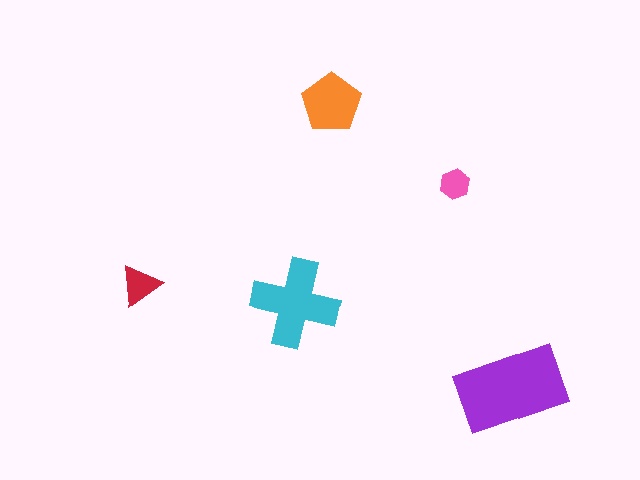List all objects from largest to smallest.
The purple rectangle, the cyan cross, the orange pentagon, the red triangle, the pink hexagon.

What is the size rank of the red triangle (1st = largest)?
4th.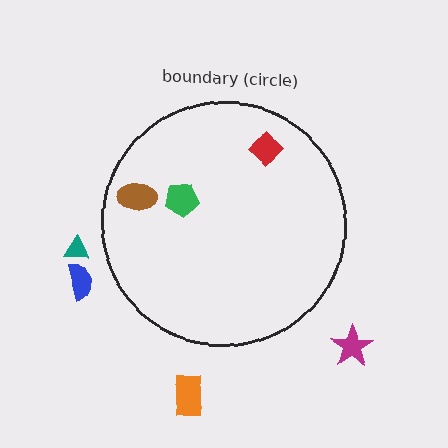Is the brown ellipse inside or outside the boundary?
Inside.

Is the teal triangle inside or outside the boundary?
Outside.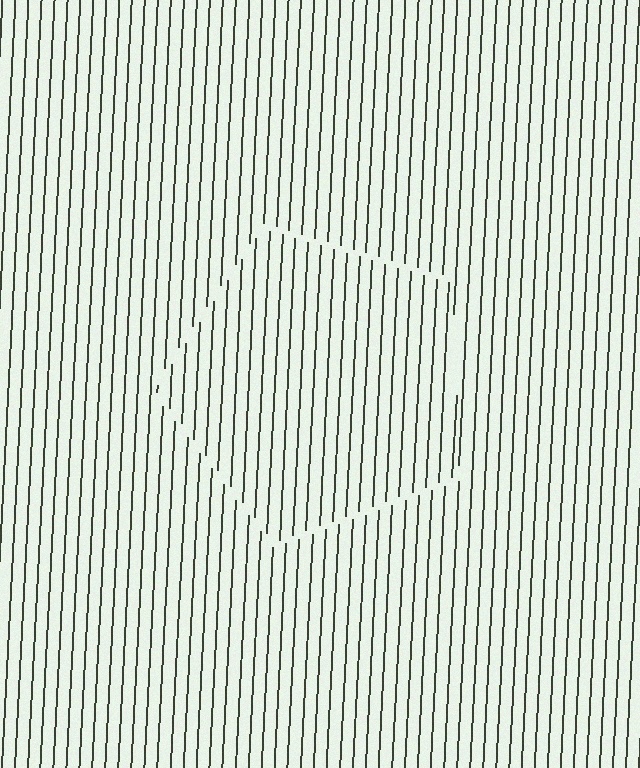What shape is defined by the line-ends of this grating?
An illusory pentagon. The interior of the shape contains the same grating, shifted by half a period — the contour is defined by the phase discontinuity where line-ends from the inner and outer gratings abut.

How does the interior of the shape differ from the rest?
The interior of the shape contains the same grating, shifted by half a period — the contour is defined by the phase discontinuity where line-ends from the inner and outer gratings abut.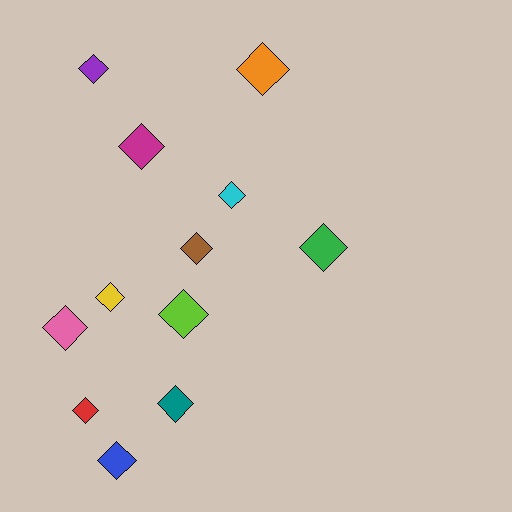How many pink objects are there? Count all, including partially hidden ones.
There is 1 pink object.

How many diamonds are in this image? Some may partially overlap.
There are 12 diamonds.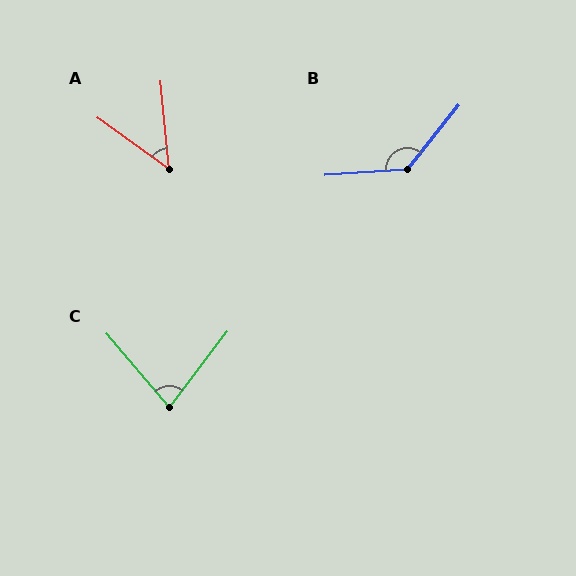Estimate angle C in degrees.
Approximately 78 degrees.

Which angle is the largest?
B, at approximately 132 degrees.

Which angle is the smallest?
A, at approximately 49 degrees.